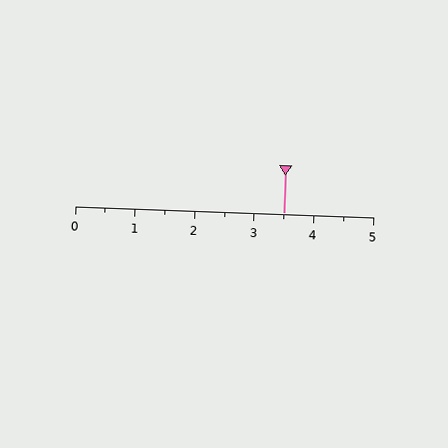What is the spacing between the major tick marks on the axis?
The major ticks are spaced 1 apart.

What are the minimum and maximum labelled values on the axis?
The axis runs from 0 to 5.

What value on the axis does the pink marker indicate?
The marker indicates approximately 3.5.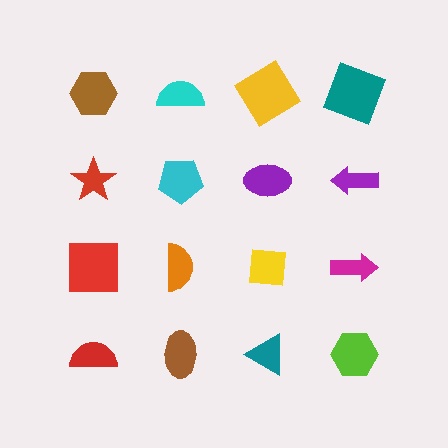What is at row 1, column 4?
A teal square.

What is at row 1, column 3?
A yellow diamond.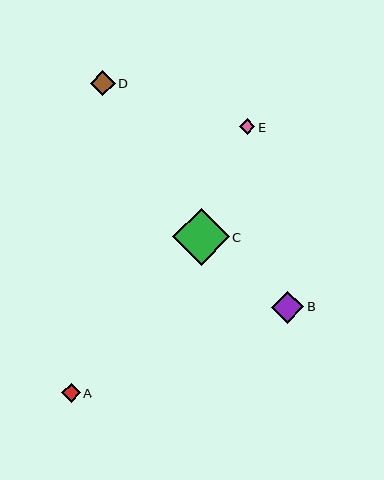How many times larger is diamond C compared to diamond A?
Diamond C is approximately 3.1 times the size of diamond A.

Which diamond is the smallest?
Diamond E is the smallest with a size of approximately 15 pixels.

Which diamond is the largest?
Diamond C is the largest with a size of approximately 56 pixels.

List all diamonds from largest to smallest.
From largest to smallest: C, B, D, A, E.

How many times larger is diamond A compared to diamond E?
Diamond A is approximately 1.2 times the size of diamond E.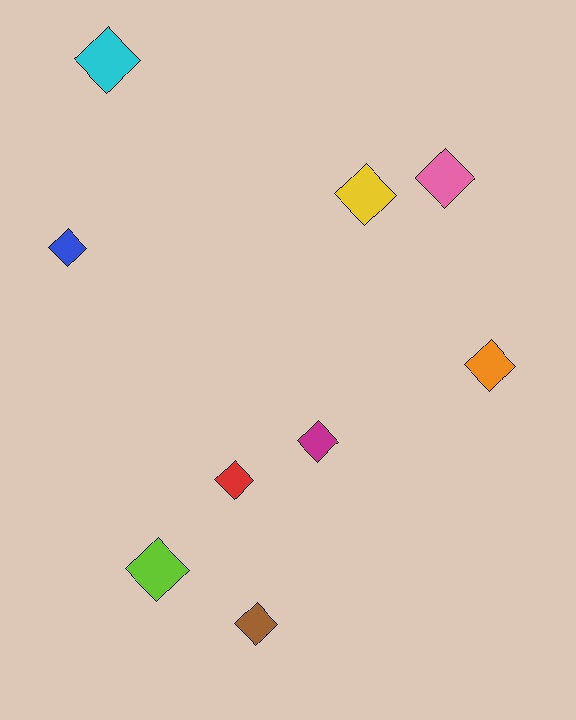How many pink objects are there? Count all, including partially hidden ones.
There is 1 pink object.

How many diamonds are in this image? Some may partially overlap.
There are 9 diamonds.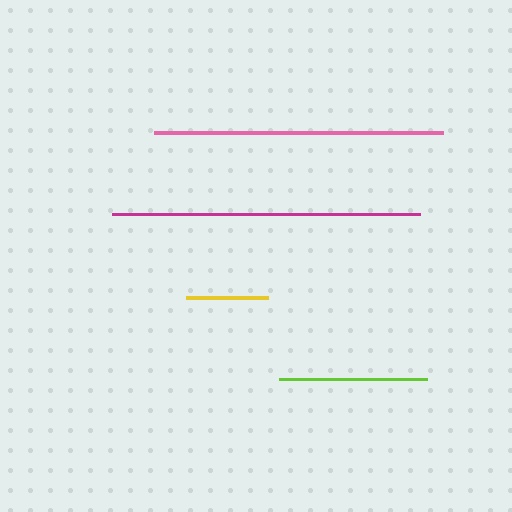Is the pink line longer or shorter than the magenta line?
The magenta line is longer than the pink line.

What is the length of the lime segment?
The lime segment is approximately 147 pixels long.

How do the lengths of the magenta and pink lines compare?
The magenta and pink lines are approximately the same length.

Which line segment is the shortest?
The yellow line is the shortest at approximately 82 pixels.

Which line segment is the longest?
The magenta line is the longest at approximately 308 pixels.